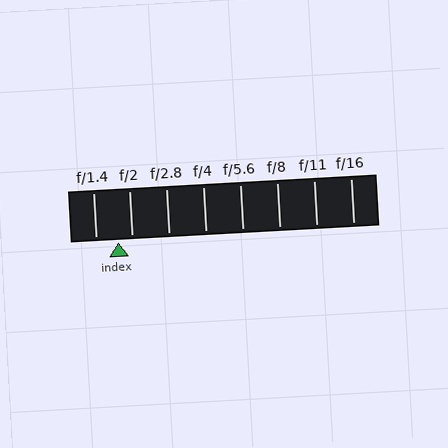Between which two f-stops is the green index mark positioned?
The index mark is between f/1.4 and f/2.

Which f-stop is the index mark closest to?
The index mark is closest to f/2.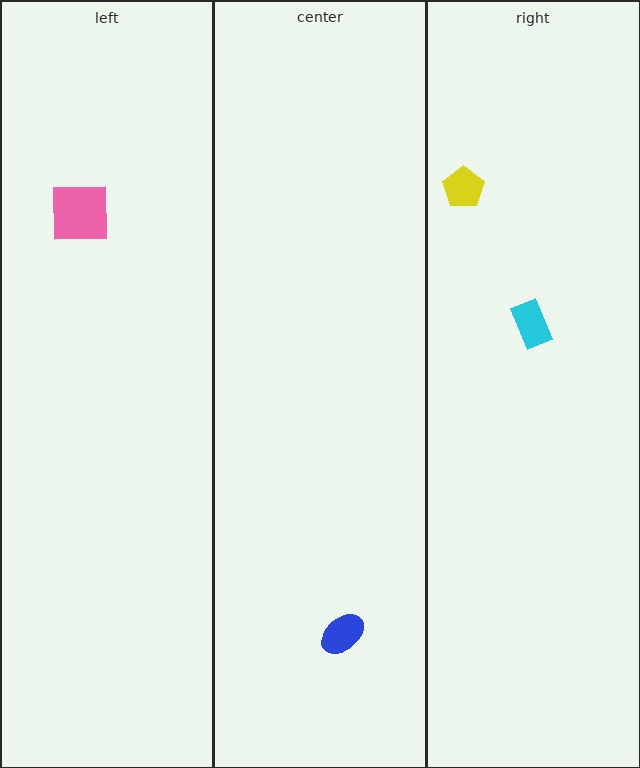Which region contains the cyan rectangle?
The right region.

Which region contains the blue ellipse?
The center region.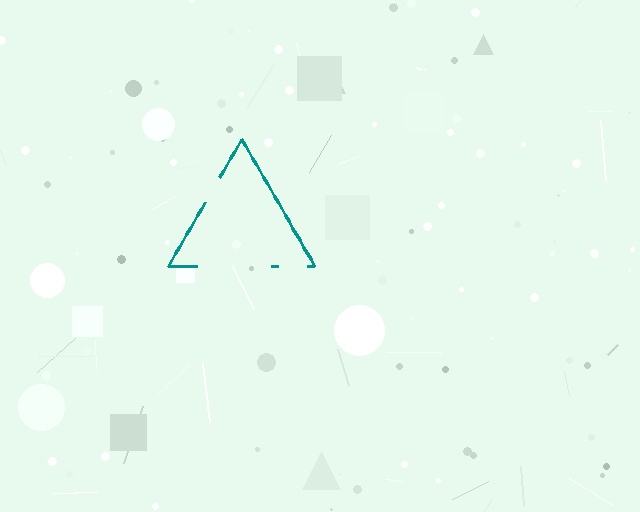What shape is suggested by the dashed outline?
The dashed outline suggests a triangle.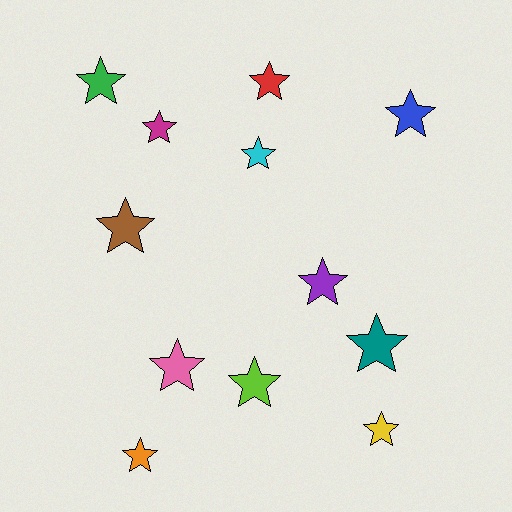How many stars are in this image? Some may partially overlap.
There are 12 stars.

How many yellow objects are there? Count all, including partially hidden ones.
There is 1 yellow object.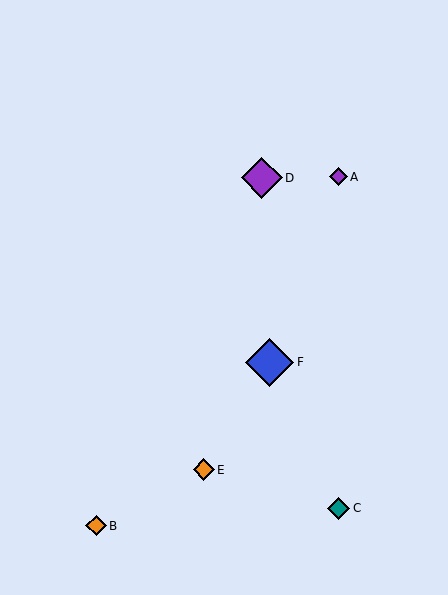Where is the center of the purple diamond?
The center of the purple diamond is at (338, 177).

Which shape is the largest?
The blue diamond (labeled F) is the largest.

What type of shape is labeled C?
Shape C is a teal diamond.